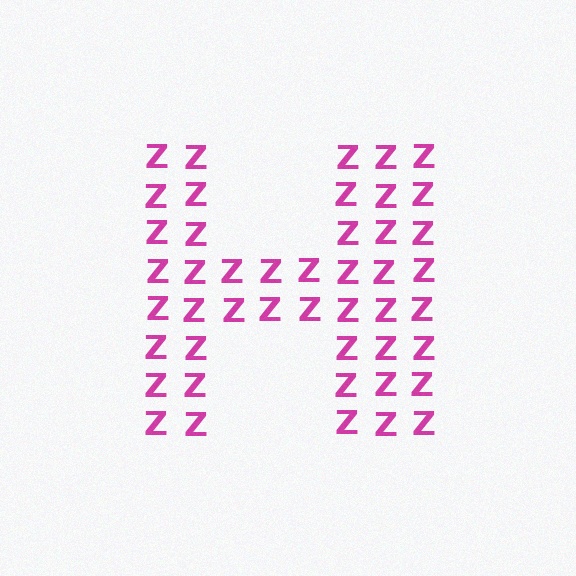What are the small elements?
The small elements are letter Z's.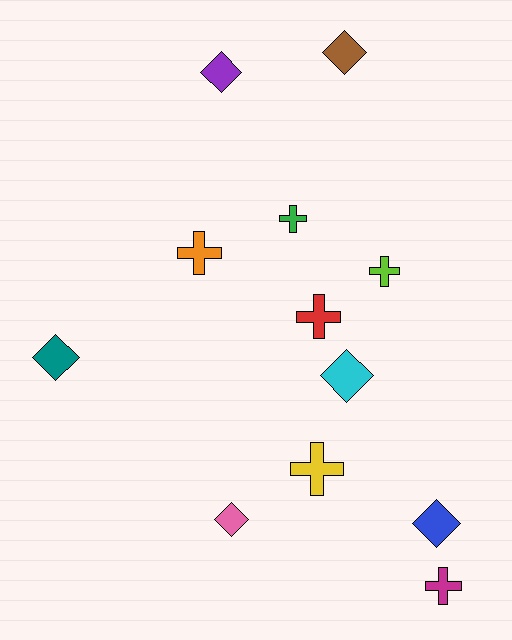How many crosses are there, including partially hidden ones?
There are 6 crosses.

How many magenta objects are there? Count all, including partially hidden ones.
There is 1 magenta object.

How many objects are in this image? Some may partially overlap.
There are 12 objects.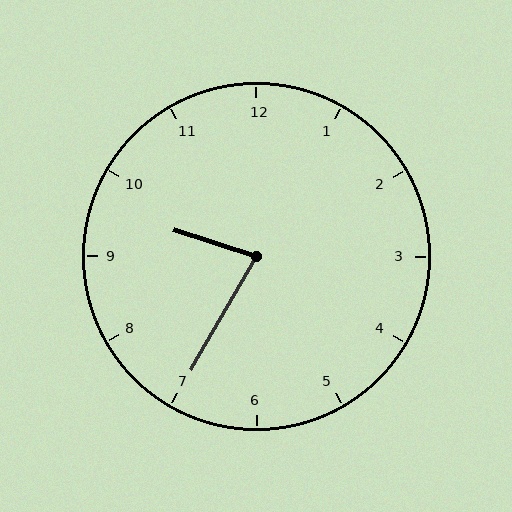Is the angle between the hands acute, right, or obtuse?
It is acute.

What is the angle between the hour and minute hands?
Approximately 78 degrees.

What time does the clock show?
9:35.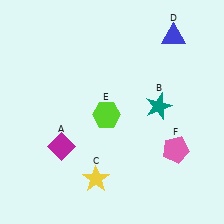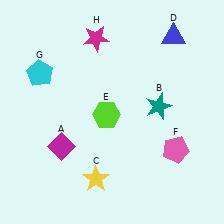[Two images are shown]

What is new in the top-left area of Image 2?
A cyan pentagon (G) was added in the top-left area of Image 2.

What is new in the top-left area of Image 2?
A magenta star (H) was added in the top-left area of Image 2.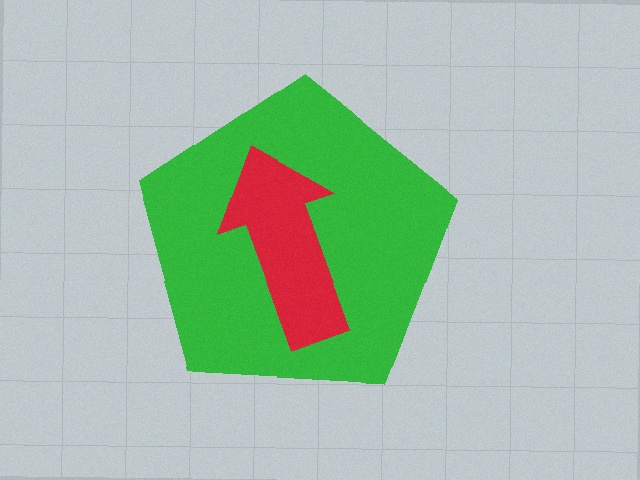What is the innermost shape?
The red arrow.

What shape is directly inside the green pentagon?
The red arrow.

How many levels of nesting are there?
2.